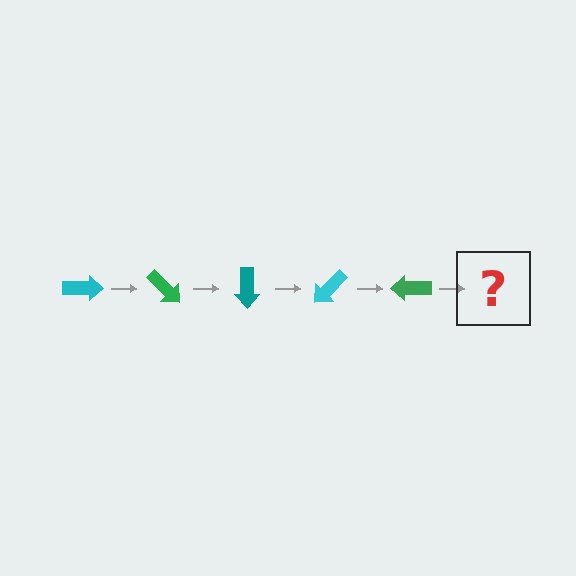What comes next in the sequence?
The next element should be a teal arrow, rotated 225 degrees from the start.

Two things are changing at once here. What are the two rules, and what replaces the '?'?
The two rules are that it rotates 45 degrees each step and the color cycles through cyan, green, and teal. The '?' should be a teal arrow, rotated 225 degrees from the start.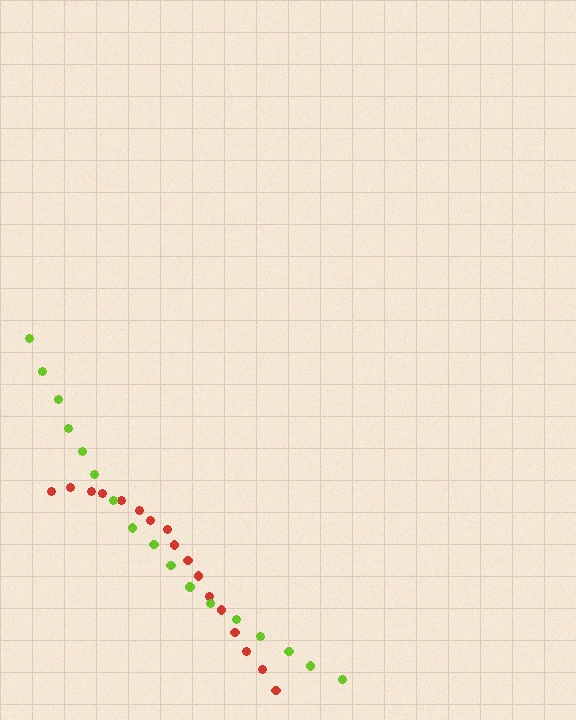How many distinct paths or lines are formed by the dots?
There are 2 distinct paths.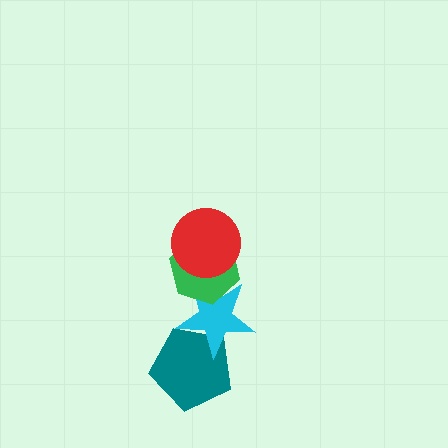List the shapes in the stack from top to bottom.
From top to bottom: the red circle, the green hexagon, the cyan star, the teal pentagon.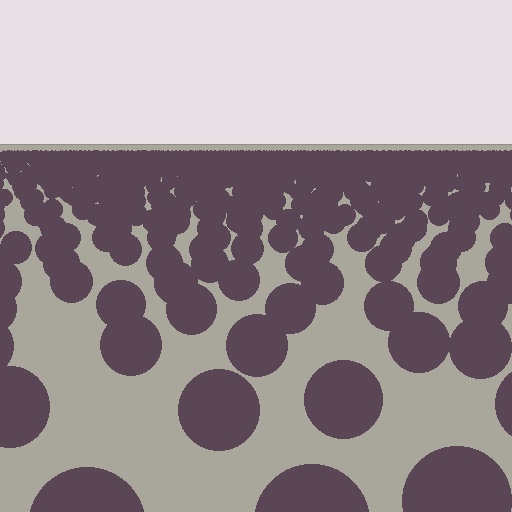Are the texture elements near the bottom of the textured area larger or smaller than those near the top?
Larger. Near the bottom, elements are closer to the viewer and appear at a bigger on-screen size.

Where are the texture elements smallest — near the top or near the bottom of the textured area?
Near the top.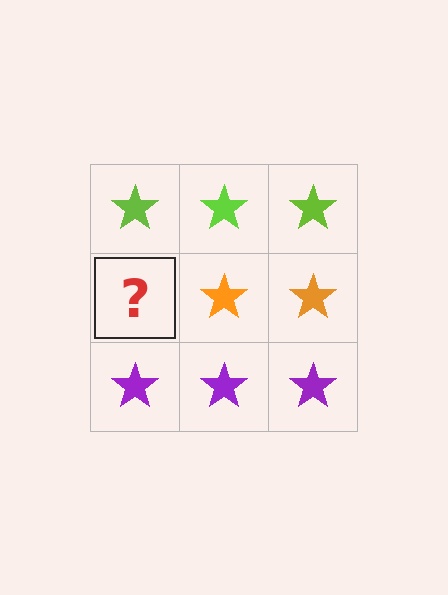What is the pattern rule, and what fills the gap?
The rule is that each row has a consistent color. The gap should be filled with an orange star.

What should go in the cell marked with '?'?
The missing cell should contain an orange star.